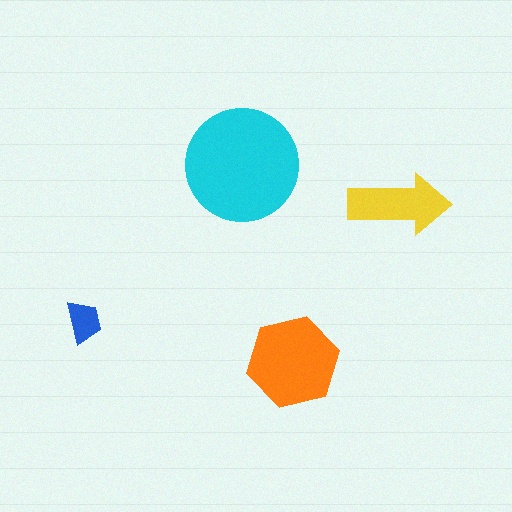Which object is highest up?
The cyan circle is topmost.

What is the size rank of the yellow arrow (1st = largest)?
3rd.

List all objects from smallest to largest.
The blue trapezoid, the yellow arrow, the orange hexagon, the cyan circle.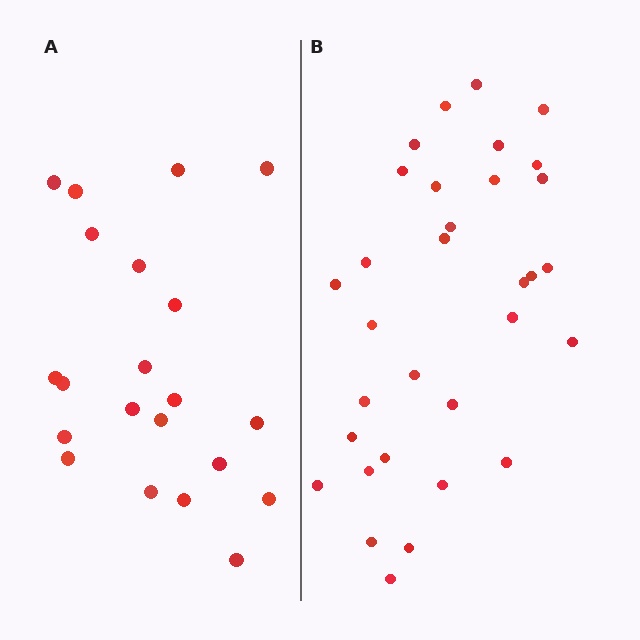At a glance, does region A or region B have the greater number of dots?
Region B (the right region) has more dots.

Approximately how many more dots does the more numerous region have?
Region B has roughly 12 or so more dots than region A.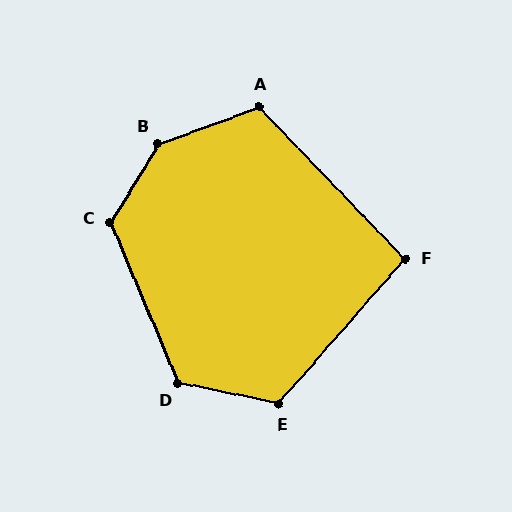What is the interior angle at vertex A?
Approximately 114 degrees (obtuse).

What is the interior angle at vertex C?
Approximately 127 degrees (obtuse).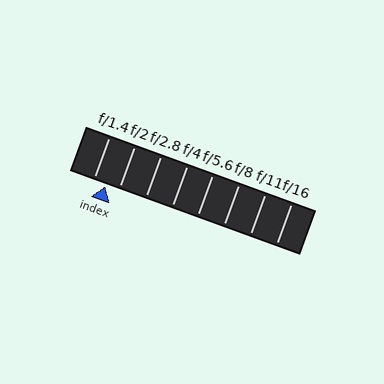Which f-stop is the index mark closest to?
The index mark is closest to f/1.4.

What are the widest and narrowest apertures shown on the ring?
The widest aperture shown is f/1.4 and the narrowest is f/16.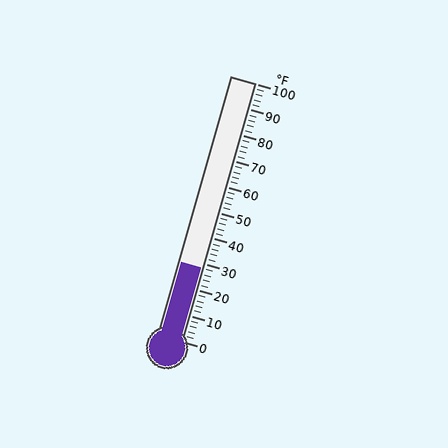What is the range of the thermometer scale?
The thermometer scale ranges from 0°F to 100°F.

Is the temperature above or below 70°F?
The temperature is below 70°F.